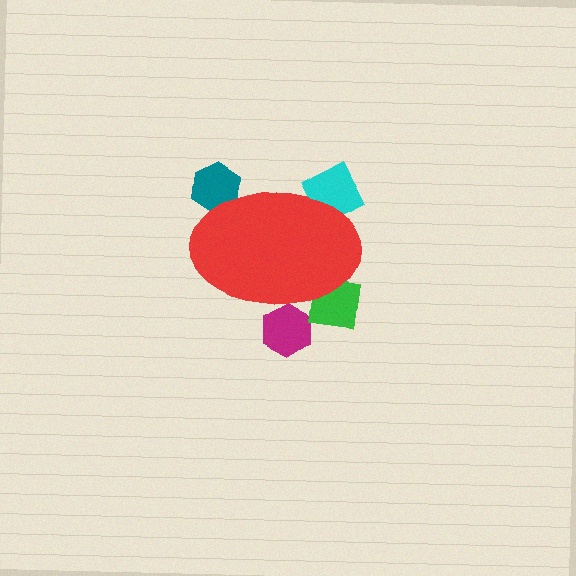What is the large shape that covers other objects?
A red ellipse.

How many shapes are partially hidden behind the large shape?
4 shapes are partially hidden.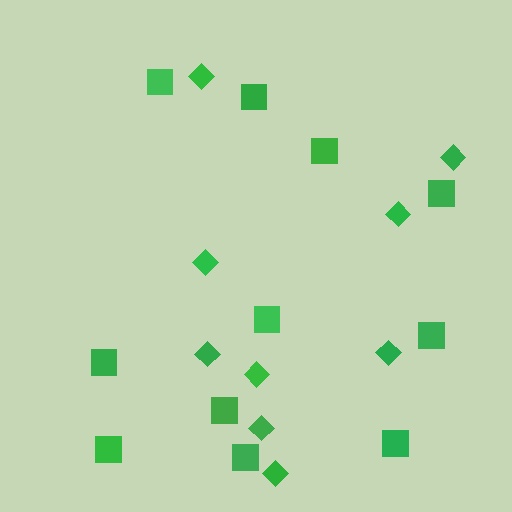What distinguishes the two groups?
There are 2 groups: one group of diamonds (9) and one group of squares (11).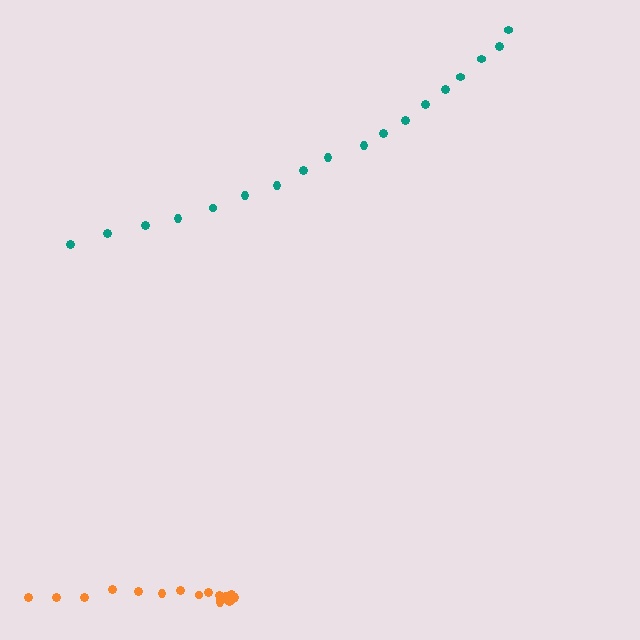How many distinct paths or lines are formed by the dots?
There are 2 distinct paths.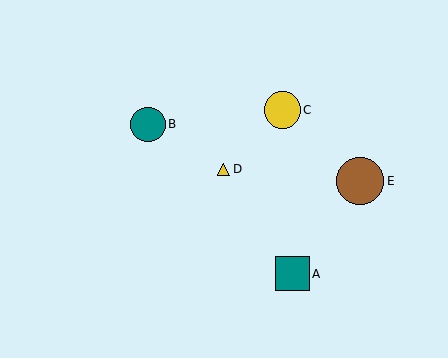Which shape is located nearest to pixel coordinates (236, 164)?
The yellow triangle (labeled D) at (224, 169) is nearest to that location.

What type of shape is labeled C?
Shape C is a yellow circle.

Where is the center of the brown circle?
The center of the brown circle is at (360, 181).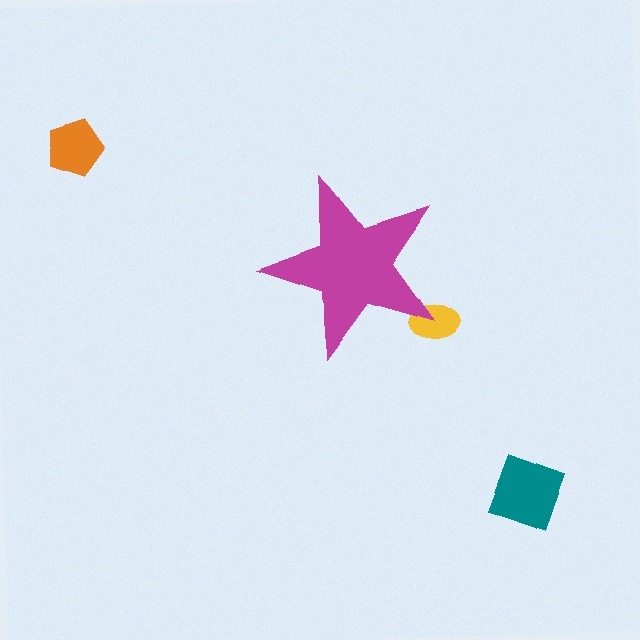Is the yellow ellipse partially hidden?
Yes, the yellow ellipse is partially hidden behind the magenta star.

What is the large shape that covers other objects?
A magenta star.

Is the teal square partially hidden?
No, the teal square is fully visible.